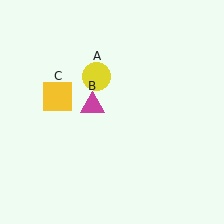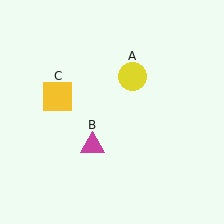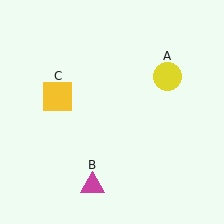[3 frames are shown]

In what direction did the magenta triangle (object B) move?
The magenta triangle (object B) moved down.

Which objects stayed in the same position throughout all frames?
Yellow square (object C) remained stationary.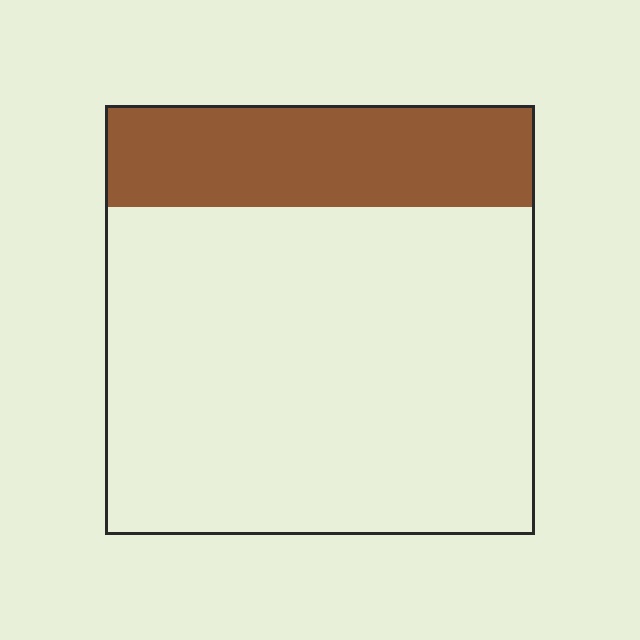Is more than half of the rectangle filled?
No.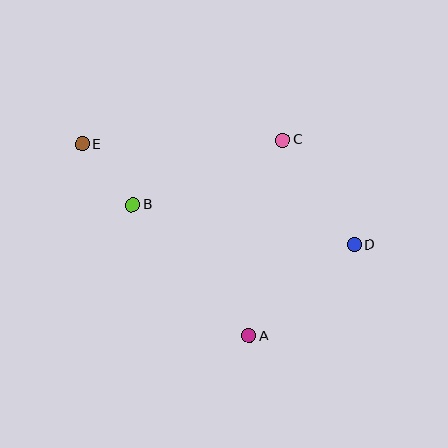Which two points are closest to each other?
Points B and E are closest to each other.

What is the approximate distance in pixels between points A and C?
The distance between A and C is approximately 199 pixels.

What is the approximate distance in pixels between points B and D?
The distance between B and D is approximately 225 pixels.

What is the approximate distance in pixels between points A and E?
The distance between A and E is approximately 255 pixels.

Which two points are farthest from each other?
Points D and E are farthest from each other.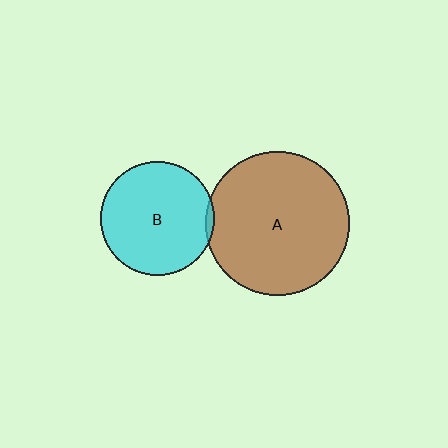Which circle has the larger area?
Circle A (brown).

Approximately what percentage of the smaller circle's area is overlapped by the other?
Approximately 5%.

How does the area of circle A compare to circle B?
Approximately 1.6 times.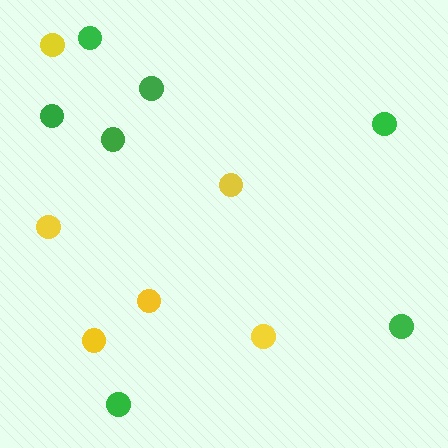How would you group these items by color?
There are 2 groups: one group of green circles (7) and one group of yellow circles (6).